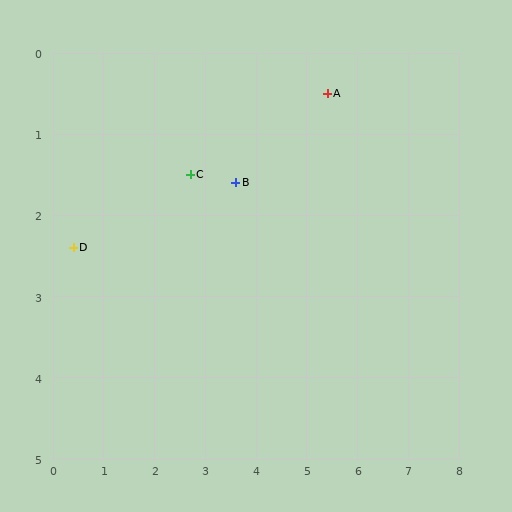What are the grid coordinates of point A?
Point A is at approximately (5.4, 0.5).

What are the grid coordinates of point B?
Point B is at approximately (3.6, 1.6).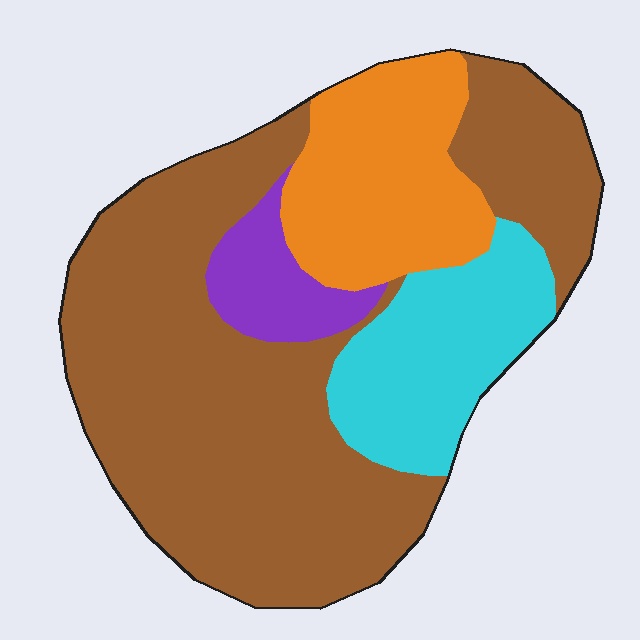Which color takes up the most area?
Brown, at roughly 60%.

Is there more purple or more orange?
Orange.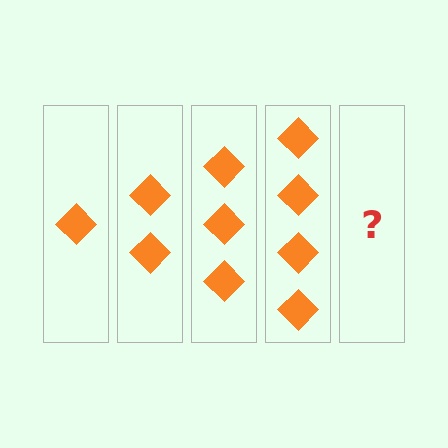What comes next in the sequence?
The next element should be 5 diamonds.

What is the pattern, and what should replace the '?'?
The pattern is that each step adds one more diamond. The '?' should be 5 diamonds.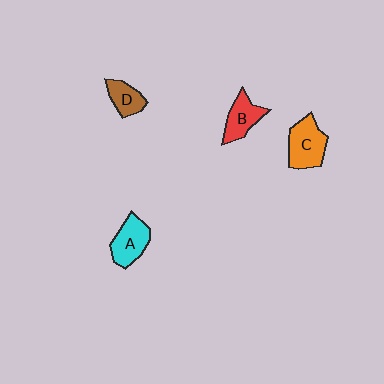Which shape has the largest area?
Shape C (orange).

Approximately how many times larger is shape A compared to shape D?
Approximately 1.5 times.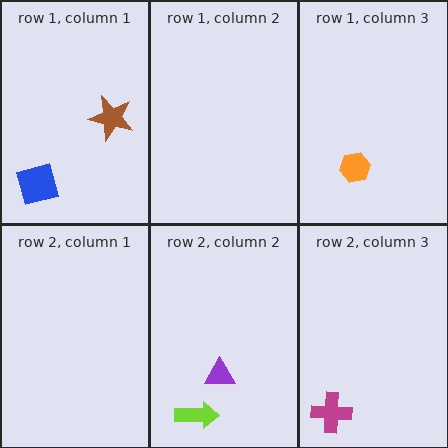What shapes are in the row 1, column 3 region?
The orange hexagon.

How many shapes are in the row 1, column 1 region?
2.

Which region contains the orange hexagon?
The row 1, column 3 region.